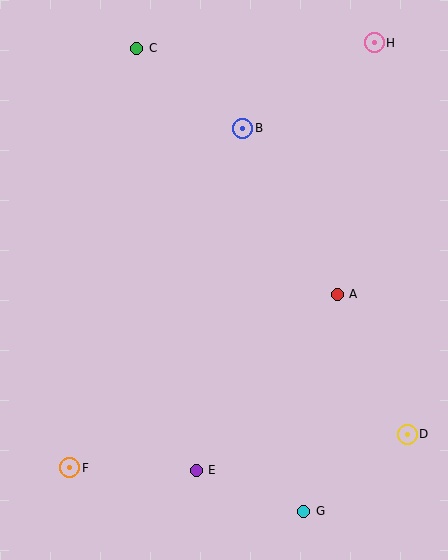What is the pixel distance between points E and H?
The distance between E and H is 463 pixels.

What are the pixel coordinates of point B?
Point B is at (243, 128).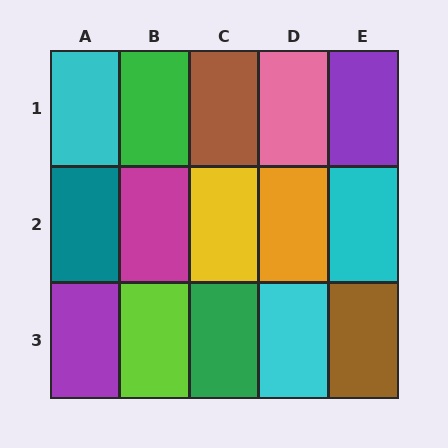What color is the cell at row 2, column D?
Orange.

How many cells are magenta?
1 cell is magenta.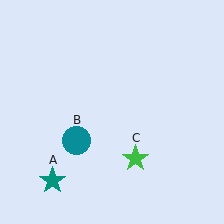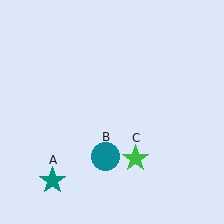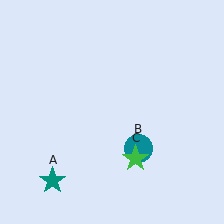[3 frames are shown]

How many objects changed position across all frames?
1 object changed position: teal circle (object B).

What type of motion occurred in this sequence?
The teal circle (object B) rotated counterclockwise around the center of the scene.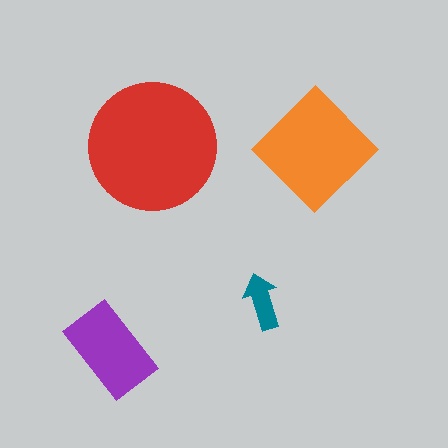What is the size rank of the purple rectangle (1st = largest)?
3rd.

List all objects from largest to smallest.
The red circle, the orange diamond, the purple rectangle, the teal arrow.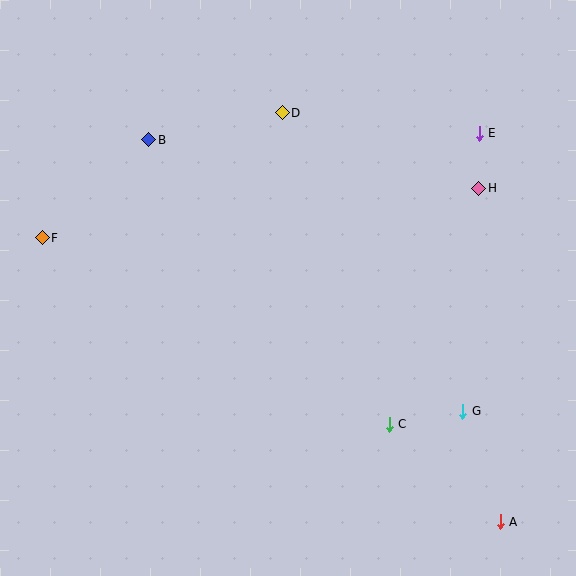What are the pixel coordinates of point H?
Point H is at (479, 188).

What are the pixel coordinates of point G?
Point G is at (463, 411).